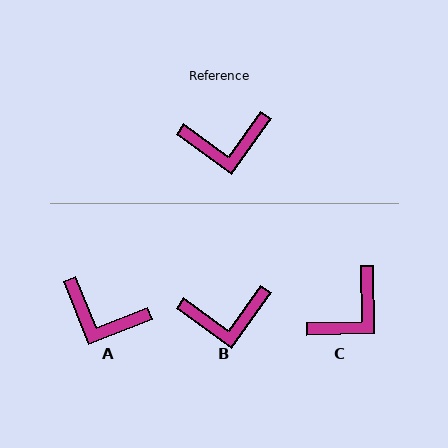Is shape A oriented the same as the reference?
No, it is off by about 33 degrees.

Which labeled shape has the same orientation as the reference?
B.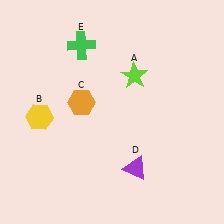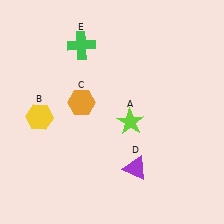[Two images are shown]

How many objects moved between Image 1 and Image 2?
1 object moved between the two images.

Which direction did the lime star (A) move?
The lime star (A) moved down.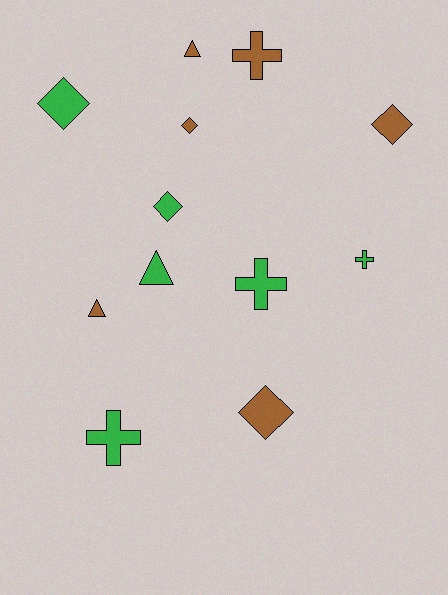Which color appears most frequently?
Green, with 6 objects.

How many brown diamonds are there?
There are 3 brown diamonds.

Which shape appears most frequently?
Diamond, with 5 objects.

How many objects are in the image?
There are 12 objects.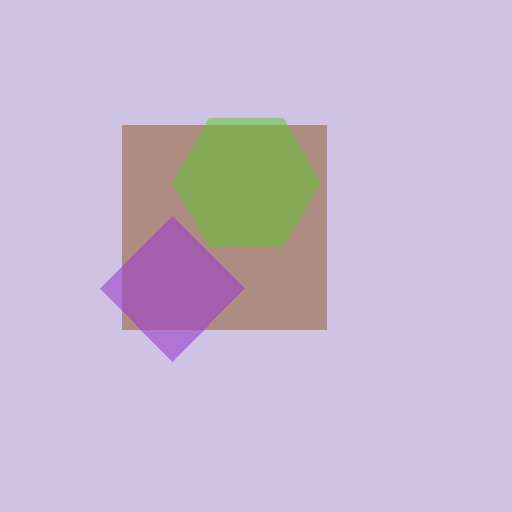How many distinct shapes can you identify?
There are 3 distinct shapes: a brown square, a purple diamond, a lime hexagon.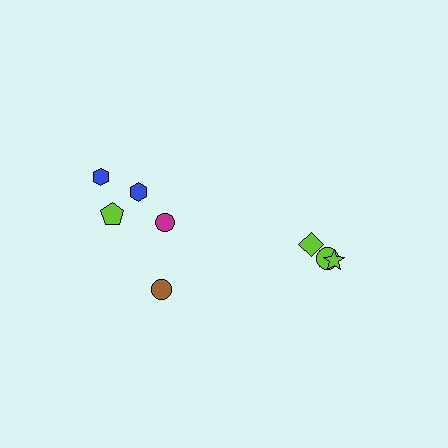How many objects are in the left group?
There are 5 objects.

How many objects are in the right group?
There are 3 objects.